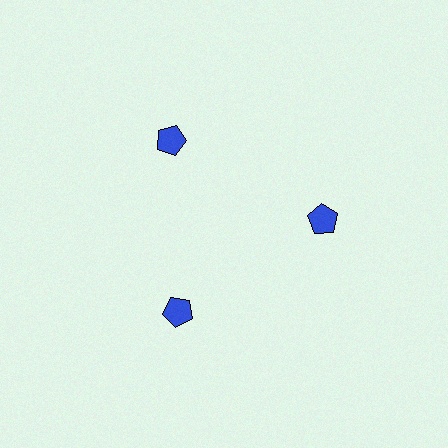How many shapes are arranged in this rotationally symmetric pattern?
There are 3 shapes, arranged in 3 groups of 1.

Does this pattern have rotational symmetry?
Yes, this pattern has 3-fold rotational symmetry. It looks the same after rotating 120 degrees around the center.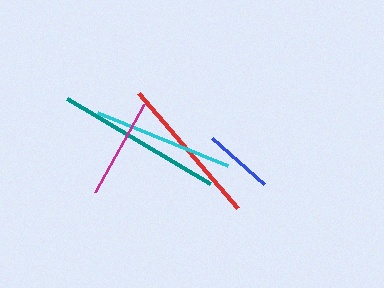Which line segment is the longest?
The teal line is the longest at approximately 167 pixels.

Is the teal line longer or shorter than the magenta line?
The teal line is longer than the magenta line.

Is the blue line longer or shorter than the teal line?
The teal line is longer than the blue line.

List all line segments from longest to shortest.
From longest to shortest: teal, red, cyan, magenta, blue.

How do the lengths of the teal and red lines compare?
The teal and red lines are approximately the same length.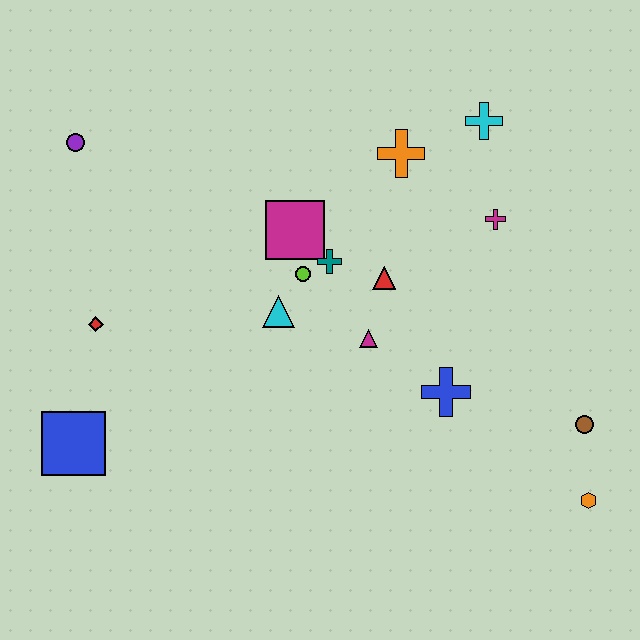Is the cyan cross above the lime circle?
Yes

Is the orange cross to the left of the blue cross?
Yes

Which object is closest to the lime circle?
The teal cross is closest to the lime circle.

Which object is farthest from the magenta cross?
The blue square is farthest from the magenta cross.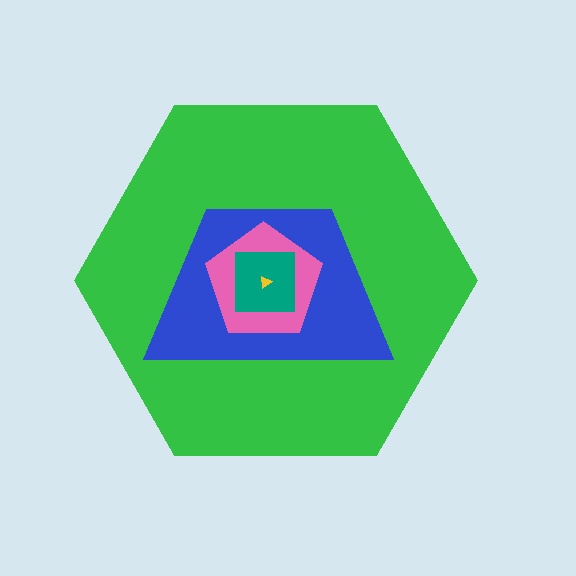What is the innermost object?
The yellow triangle.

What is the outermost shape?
The green hexagon.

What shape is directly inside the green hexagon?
The blue trapezoid.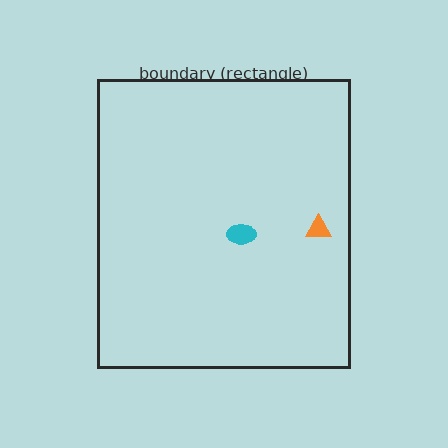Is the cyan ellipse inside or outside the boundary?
Inside.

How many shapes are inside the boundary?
2 inside, 0 outside.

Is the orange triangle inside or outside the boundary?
Inside.